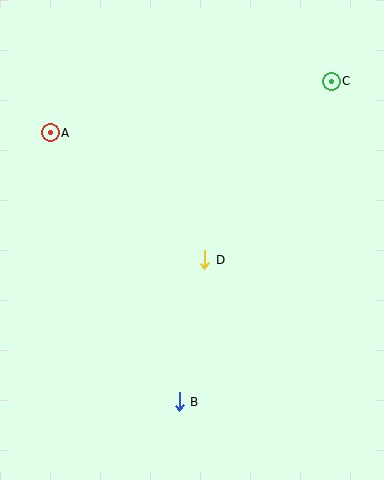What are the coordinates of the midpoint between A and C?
The midpoint between A and C is at (191, 107).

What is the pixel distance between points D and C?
The distance between D and C is 219 pixels.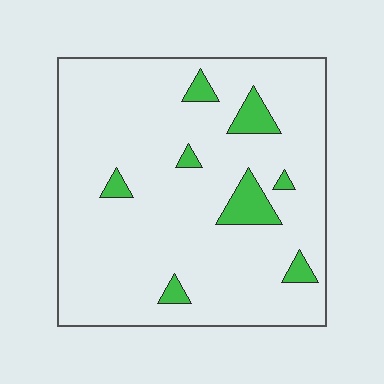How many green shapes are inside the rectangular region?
8.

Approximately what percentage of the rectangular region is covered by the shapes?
Approximately 10%.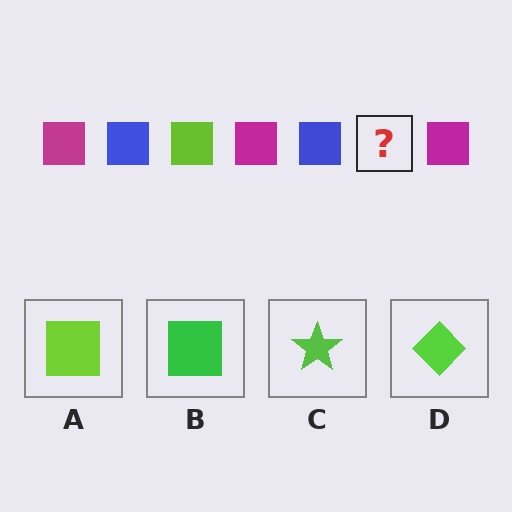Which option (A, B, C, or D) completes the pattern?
A.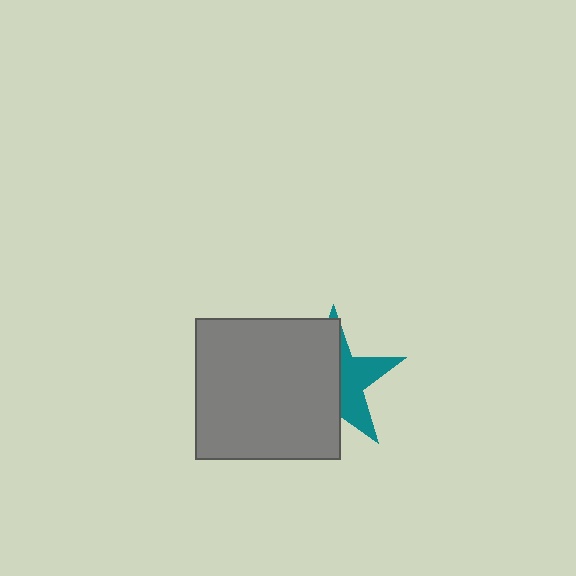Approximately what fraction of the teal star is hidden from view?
Roughly 60% of the teal star is hidden behind the gray rectangle.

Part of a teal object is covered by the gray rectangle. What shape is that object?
It is a star.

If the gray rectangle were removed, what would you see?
You would see the complete teal star.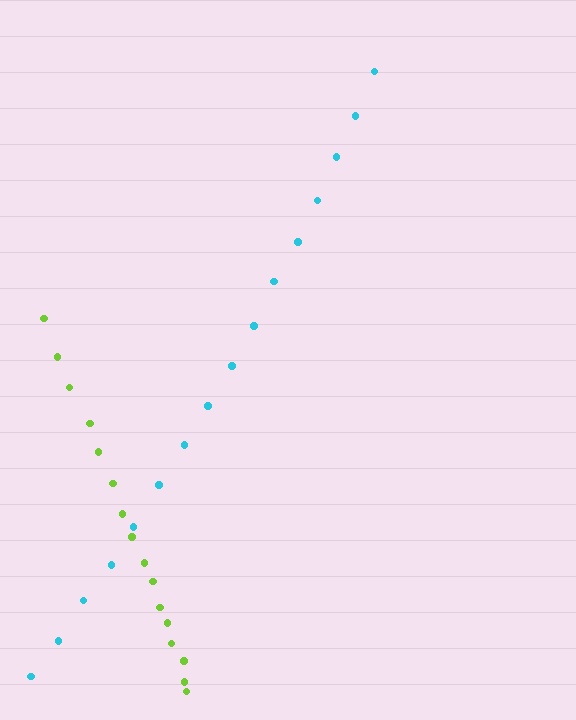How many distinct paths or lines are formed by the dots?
There are 2 distinct paths.